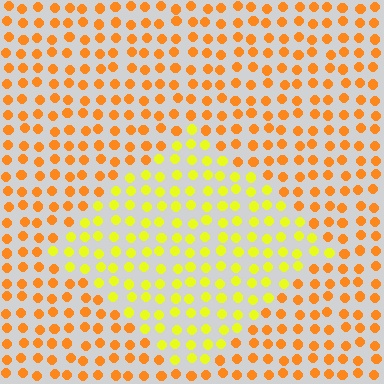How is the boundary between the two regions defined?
The boundary is defined purely by a slight shift in hue (about 37 degrees). Spacing, size, and orientation are identical on both sides.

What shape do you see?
I see a diamond.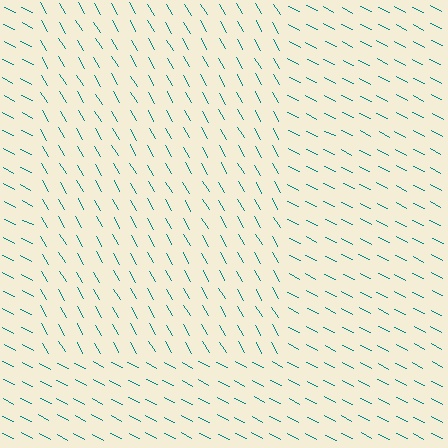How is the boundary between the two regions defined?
The boundary is defined purely by a change in line orientation (approximately 33 degrees difference). All lines are the same color and thickness.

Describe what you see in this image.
The image is filled with small teal line segments. A rectangle region in the image has lines oriented differently from the surrounding lines, creating a visible texture boundary.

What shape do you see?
I see a rectangle.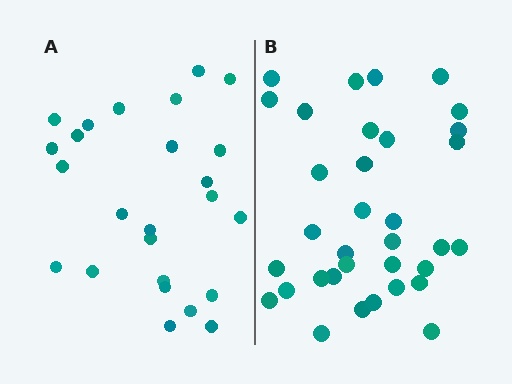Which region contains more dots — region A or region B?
Region B (the right region) has more dots.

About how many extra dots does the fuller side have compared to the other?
Region B has roughly 8 or so more dots than region A.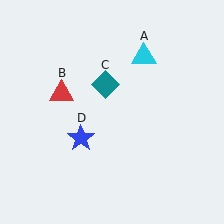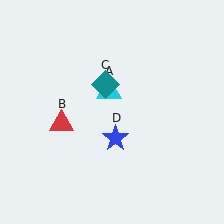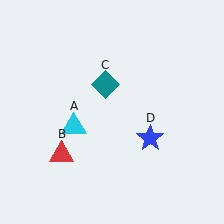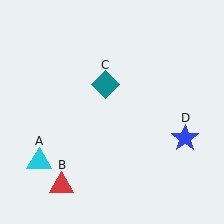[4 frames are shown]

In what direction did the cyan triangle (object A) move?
The cyan triangle (object A) moved down and to the left.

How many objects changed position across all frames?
3 objects changed position: cyan triangle (object A), red triangle (object B), blue star (object D).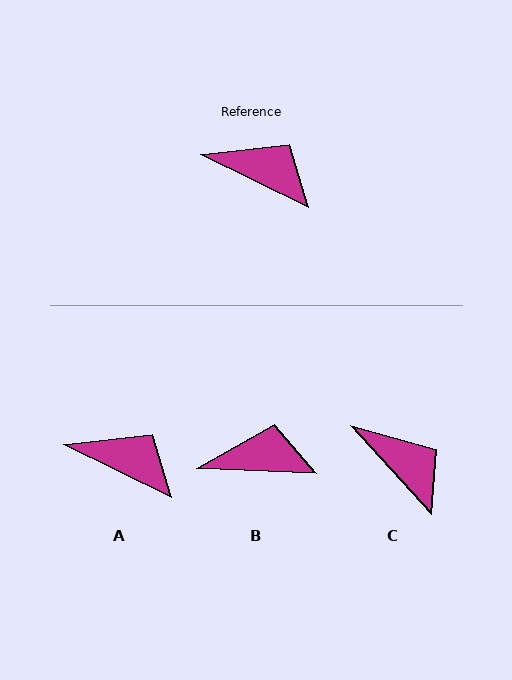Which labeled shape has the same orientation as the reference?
A.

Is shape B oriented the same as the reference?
No, it is off by about 24 degrees.